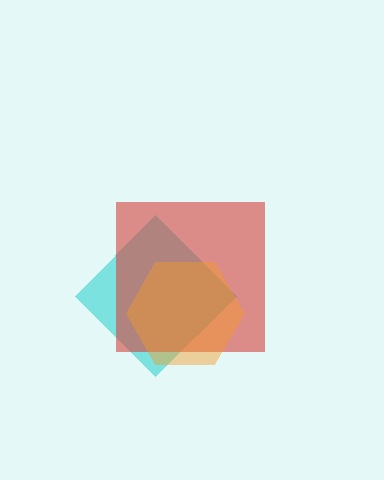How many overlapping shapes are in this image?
There are 3 overlapping shapes in the image.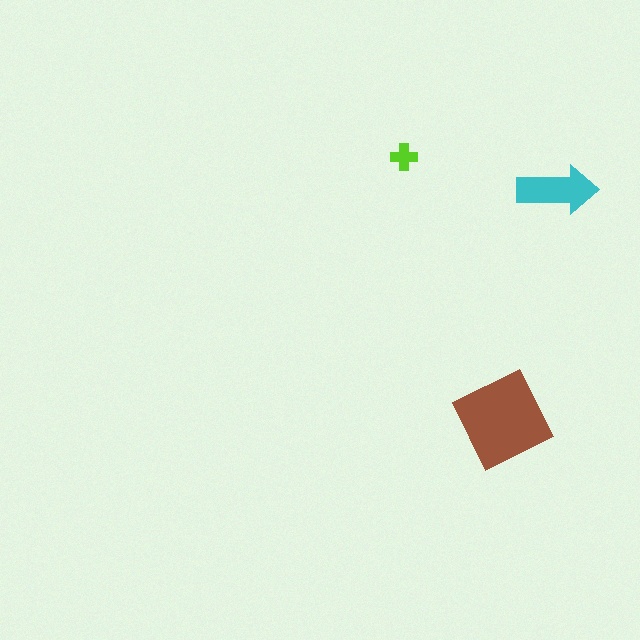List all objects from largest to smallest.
The brown square, the cyan arrow, the lime cross.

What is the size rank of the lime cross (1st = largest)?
3rd.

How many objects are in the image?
There are 3 objects in the image.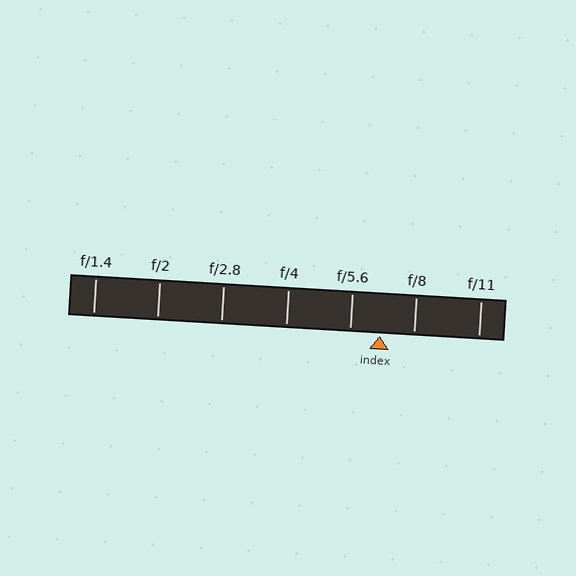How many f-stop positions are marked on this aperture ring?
There are 7 f-stop positions marked.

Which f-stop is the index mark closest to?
The index mark is closest to f/5.6.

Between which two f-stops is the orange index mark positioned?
The index mark is between f/5.6 and f/8.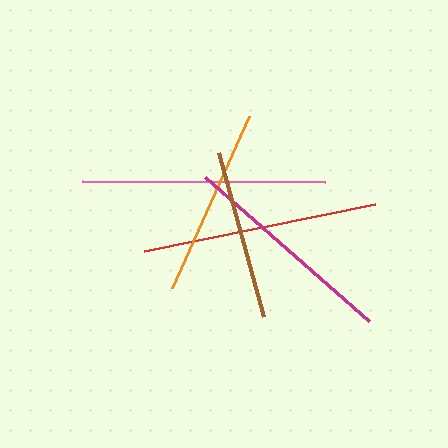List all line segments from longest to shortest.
From longest to shortest: pink, red, magenta, orange, brown.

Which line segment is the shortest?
The brown line is the shortest at approximately 171 pixels.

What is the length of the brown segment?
The brown segment is approximately 171 pixels long.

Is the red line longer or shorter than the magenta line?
The red line is longer than the magenta line.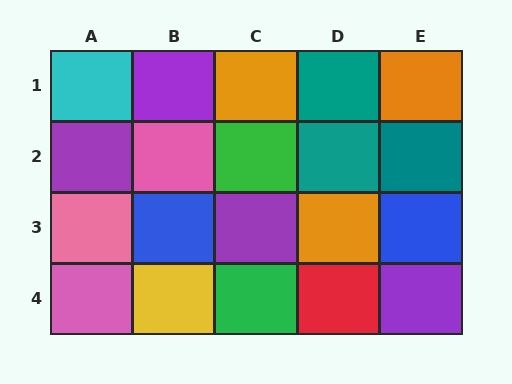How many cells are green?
2 cells are green.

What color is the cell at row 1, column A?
Cyan.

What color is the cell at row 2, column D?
Teal.